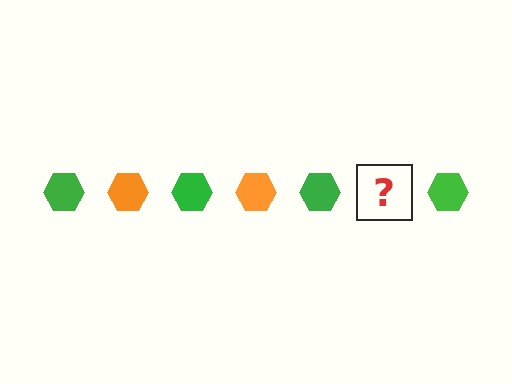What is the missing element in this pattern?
The missing element is an orange hexagon.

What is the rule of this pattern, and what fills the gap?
The rule is that the pattern cycles through green, orange hexagons. The gap should be filled with an orange hexagon.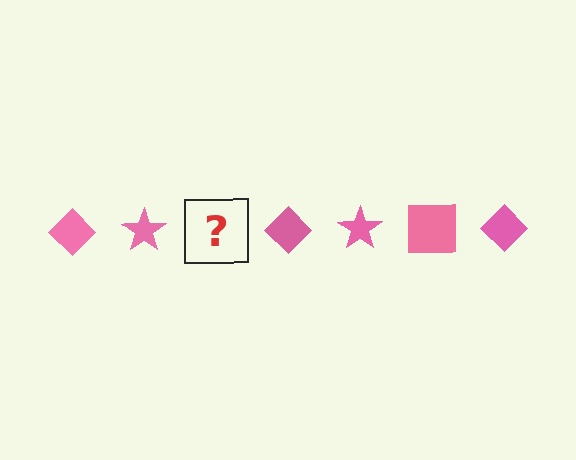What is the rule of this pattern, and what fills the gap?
The rule is that the pattern cycles through diamond, star, square shapes in pink. The gap should be filled with a pink square.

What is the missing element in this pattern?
The missing element is a pink square.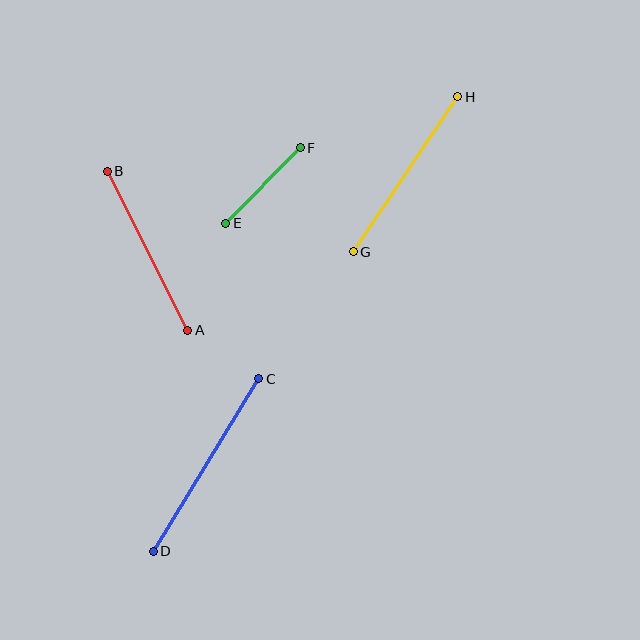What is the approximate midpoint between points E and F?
The midpoint is at approximately (263, 186) pixels.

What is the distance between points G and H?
The distance is approximately 187 pixels.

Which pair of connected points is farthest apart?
Points C and D are farthest apart.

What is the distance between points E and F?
The distance is approximately 106 pixels.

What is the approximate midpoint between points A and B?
The midpoint is at approximately (147, 251) pixels.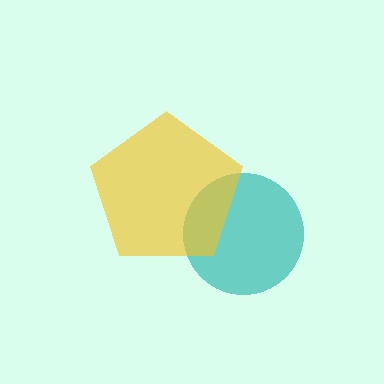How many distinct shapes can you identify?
There are 2 distinct shapes: a teal circle, a yellow pentagon.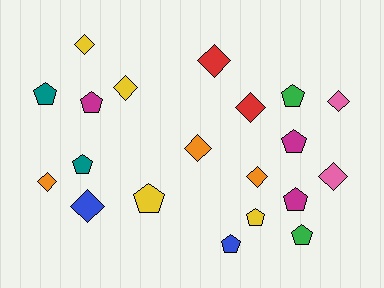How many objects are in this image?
There are 20 objects.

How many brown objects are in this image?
There are no brown objects.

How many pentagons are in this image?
There are 10 pentagons.